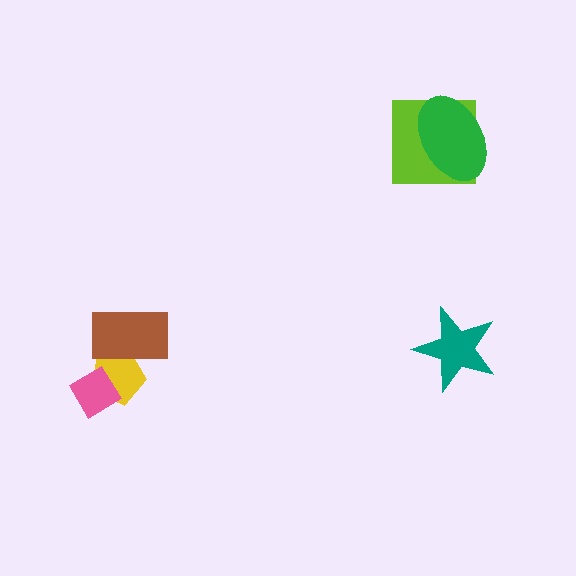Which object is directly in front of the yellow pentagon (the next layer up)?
The pink diamond is directly in front of the yellow pentagon.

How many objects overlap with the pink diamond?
1 object overlaps with the pink diamond.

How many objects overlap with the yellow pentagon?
2 objects overlap with the yellow pentagon.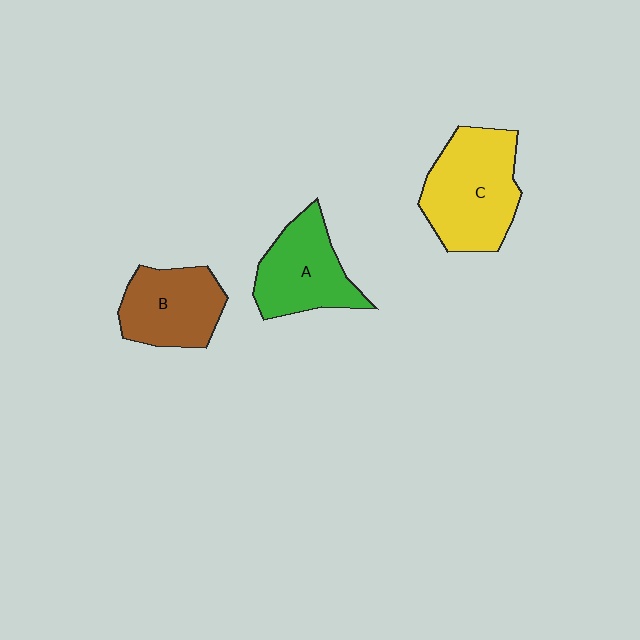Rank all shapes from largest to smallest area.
From largest to smallest: C (yellow), A (green), B (brown).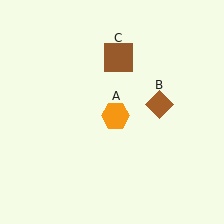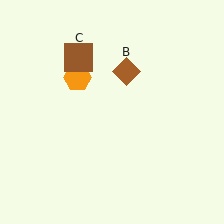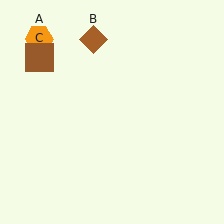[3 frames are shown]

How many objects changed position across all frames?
3 objects changed position: orange hexagon (object A), brown diamond (object B), brown square (object C).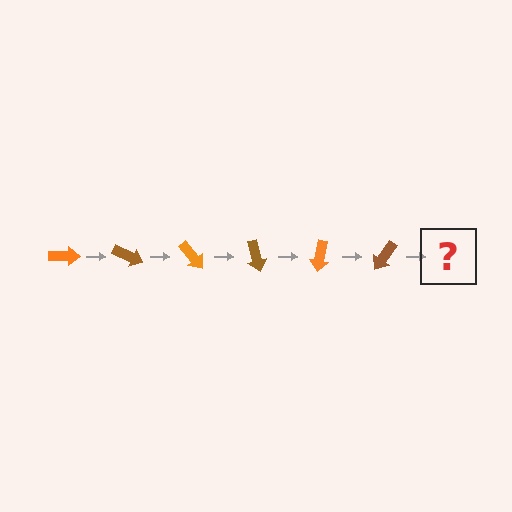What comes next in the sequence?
The next element should be an orange arrow, rotated 150 degrees from the start.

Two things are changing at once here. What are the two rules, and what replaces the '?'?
The two rules are that it rotates 25 degrees each step and the color cycles through orange and brown. The '?' should be an orange arrow, rotated 150 degrees from the start.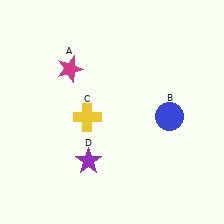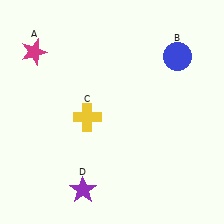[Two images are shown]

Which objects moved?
The objects that moved are: the magenta star (A), the blue circle (B), the purple star (D).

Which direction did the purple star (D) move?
The purple star (D) moved down.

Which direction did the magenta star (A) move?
The magenta star (A) moved left.